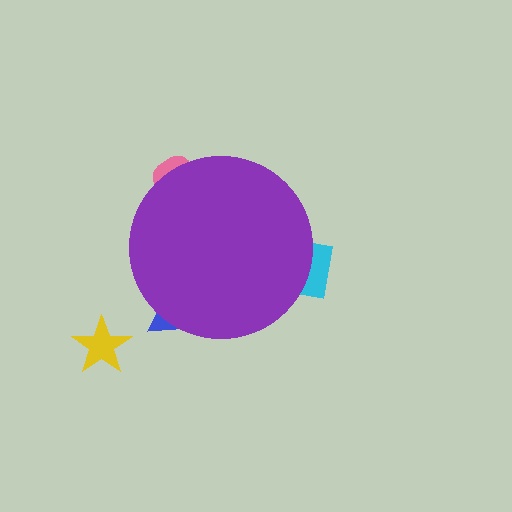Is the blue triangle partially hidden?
Yes, the blue triangle is partially hidden behind the purple circle.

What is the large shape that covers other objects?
A purple circle.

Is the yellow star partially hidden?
No, the yellow star is fully visible.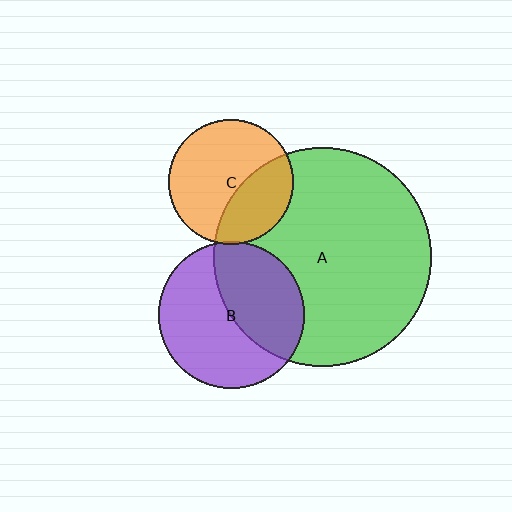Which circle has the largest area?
Circle A (green).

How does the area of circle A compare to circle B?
Approximately 2.2 times.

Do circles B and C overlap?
Yes.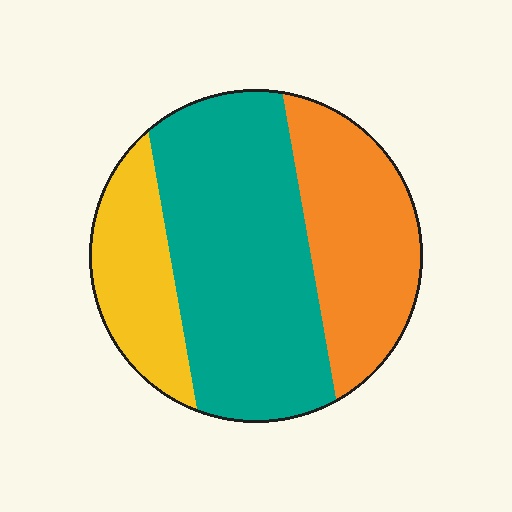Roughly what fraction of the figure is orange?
Orange covers 30% of the figure.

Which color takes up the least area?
Yellow, at roughly 20%.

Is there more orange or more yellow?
Orange.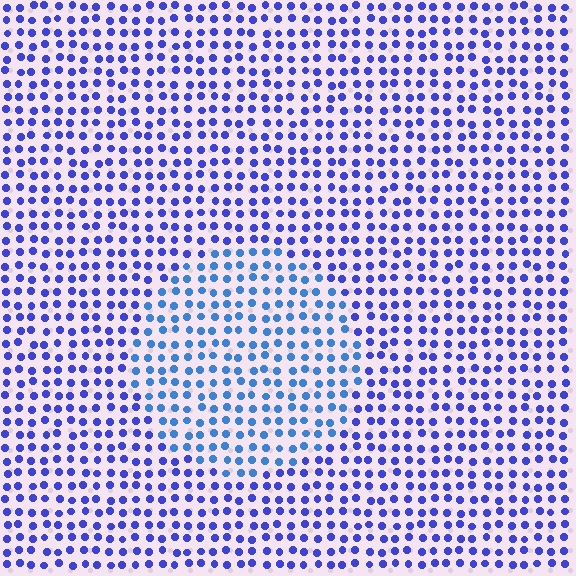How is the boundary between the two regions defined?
The boundary is defined purely by a slight shift in hue (about 26 degrees). Spacing, size, and orientation are identical on both sides.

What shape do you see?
I see a circle.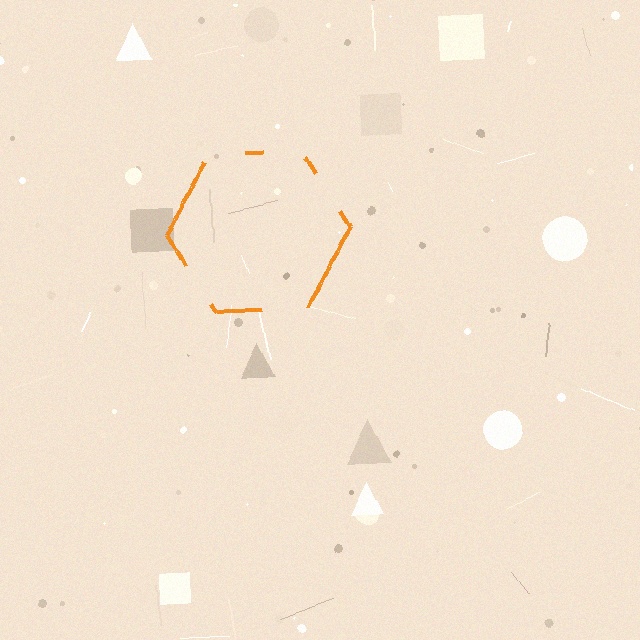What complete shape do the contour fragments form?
The contour fragments form a hexagon.